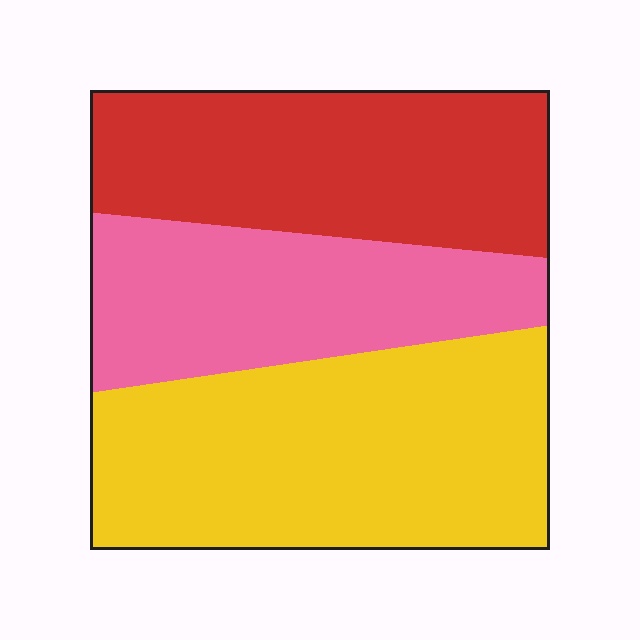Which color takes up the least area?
Pink, at roughly 25%.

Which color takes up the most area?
Yellow, at roughly 40%.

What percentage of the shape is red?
Red takes up between a sixth and a third of the shape.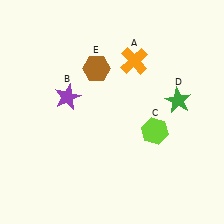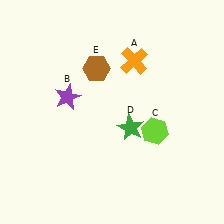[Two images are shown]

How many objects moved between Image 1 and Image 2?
1 object moved between the two images.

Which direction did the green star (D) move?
The green star (D) moved left.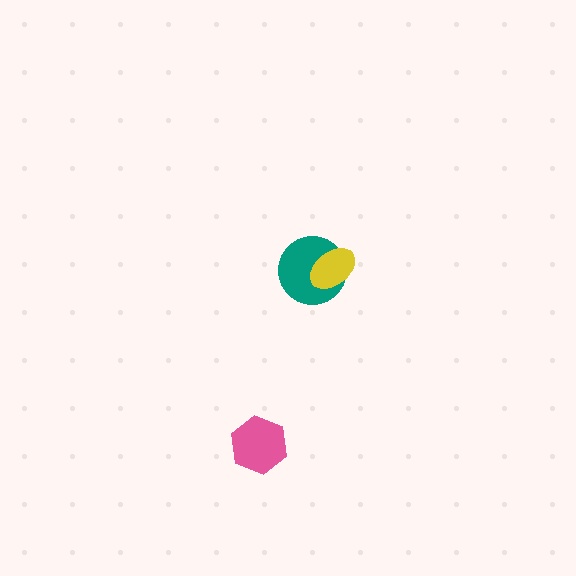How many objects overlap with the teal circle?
1 object overlaps with the teal circle.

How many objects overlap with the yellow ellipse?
1 object overlaps with the yellow ellipse.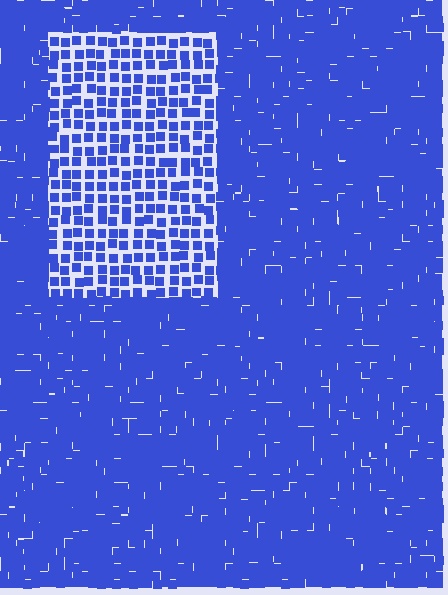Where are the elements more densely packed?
The elements are more densely packed outside the rectangle boundary.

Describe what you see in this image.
The image contains small blue elements arranged at two different densities. A rectangle-shaped region is visible where the elements are less densely packed than the surrounding area.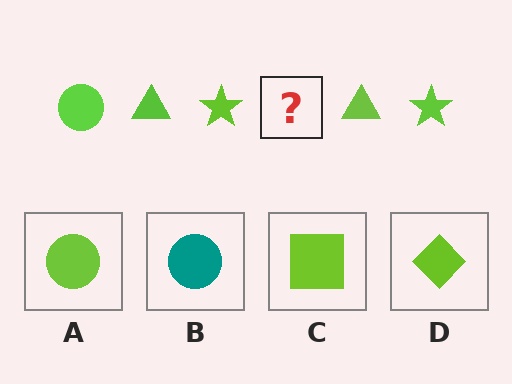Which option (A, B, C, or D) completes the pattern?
A.